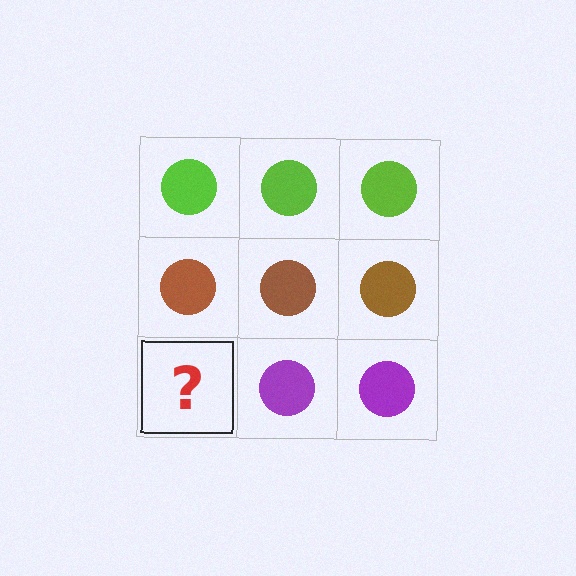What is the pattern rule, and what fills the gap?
The rule is that each row has a consistent color. The gap should be filled with a purple circle.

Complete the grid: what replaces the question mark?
The question mark should be replaced with a purple circle.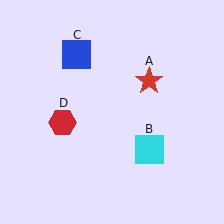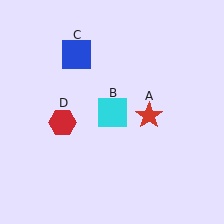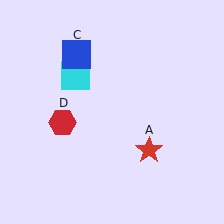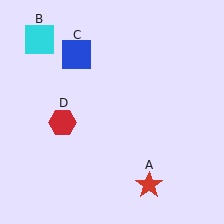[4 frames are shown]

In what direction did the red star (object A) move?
The red star (object A) moved down.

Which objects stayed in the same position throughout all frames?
Blue square (object C) and red hexagon (object D) remained stationary.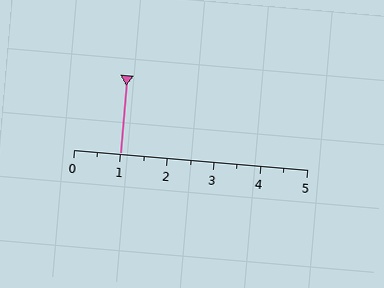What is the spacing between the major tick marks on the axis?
The major ticks are spaced 1 apart.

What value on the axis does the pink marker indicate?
The marker indicates approximately 1.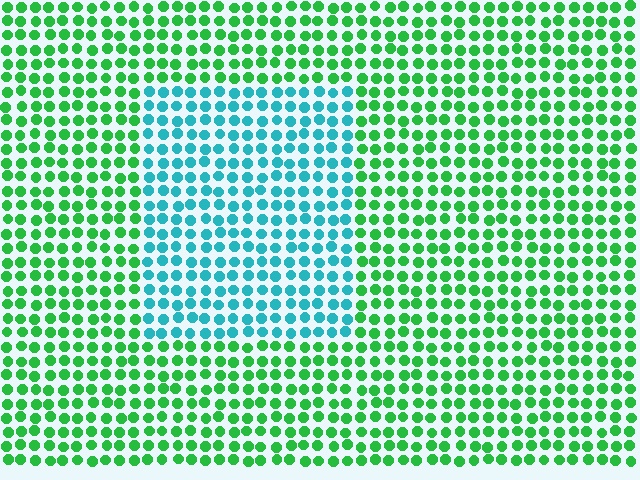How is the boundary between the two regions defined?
The boundary is defined purely by a slight shift in hue (about 53 degrees). Spacing, size, and orientation are identical on both sides.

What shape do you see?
I see a rectangle.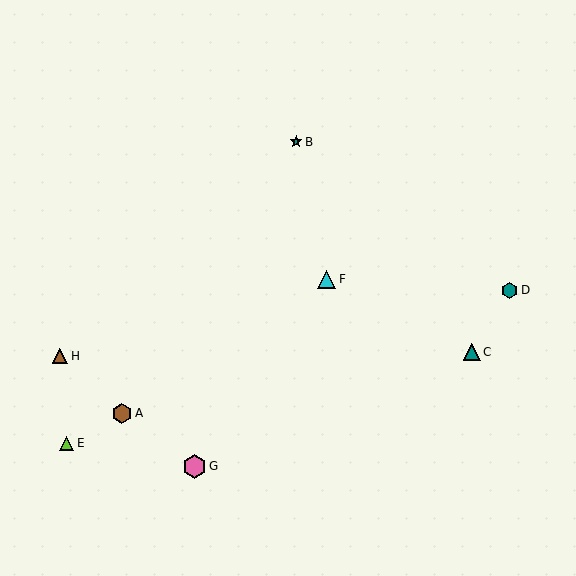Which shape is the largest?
The pink hexagon (labeled G) is the largest.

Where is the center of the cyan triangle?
The center of the cyan triangle is at (327, 279).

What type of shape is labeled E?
Shape E is a lime triangle.